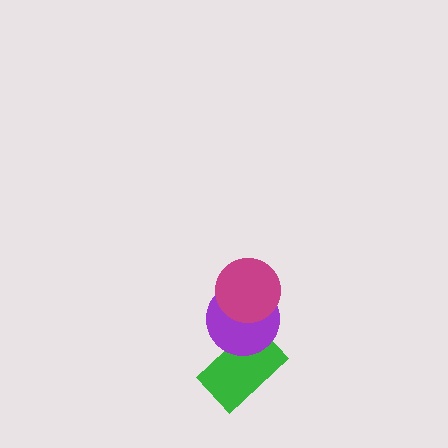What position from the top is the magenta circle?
The magenta circle is 1st from the top.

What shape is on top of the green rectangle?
The purple circle is on top of the green rectangle.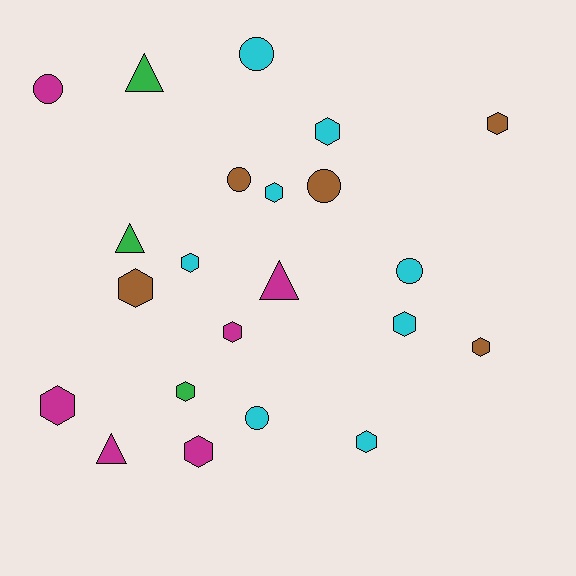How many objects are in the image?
There are 22 objects.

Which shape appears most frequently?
Hexagon, with 12 objects.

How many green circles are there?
There are no green circles.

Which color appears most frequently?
Cyan, with 8 objects.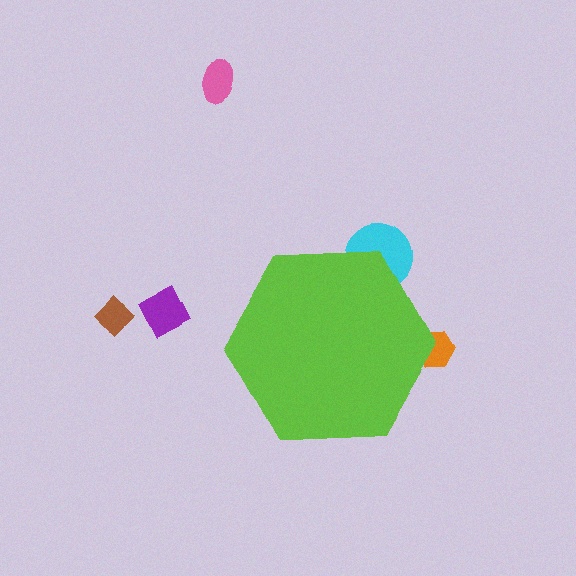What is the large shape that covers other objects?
A lime hexagon.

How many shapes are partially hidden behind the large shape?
2 shapes are partially hidden.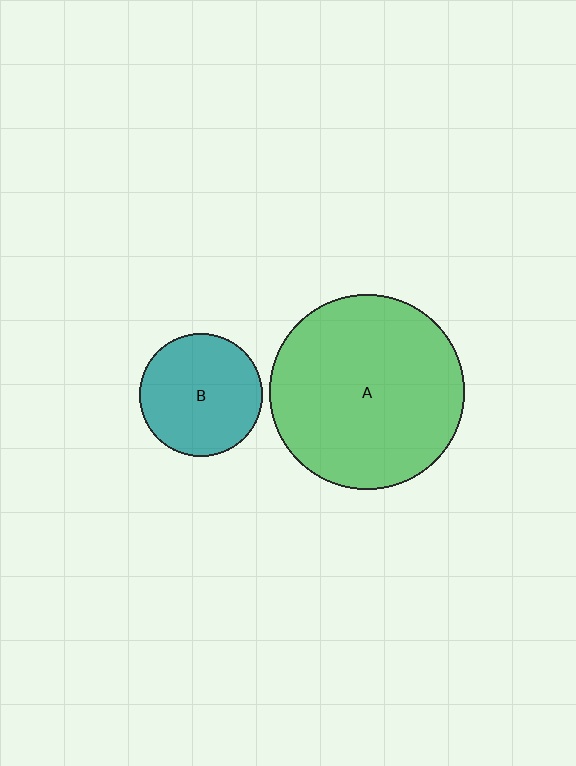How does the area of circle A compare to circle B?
Approximately 2.5 times.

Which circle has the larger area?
Circle A (green).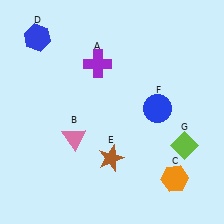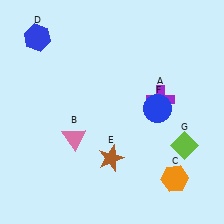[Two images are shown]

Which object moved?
The purple cross (A) moved right.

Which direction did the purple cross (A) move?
The purple cross (A) moved right.